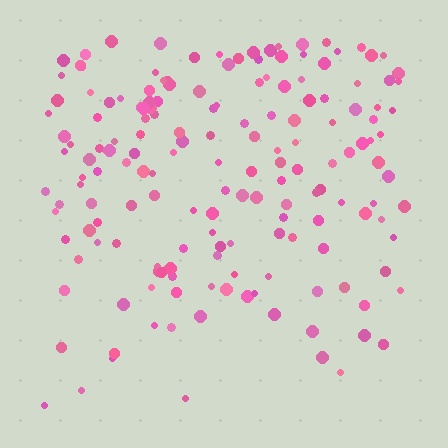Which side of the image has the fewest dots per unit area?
The bottom.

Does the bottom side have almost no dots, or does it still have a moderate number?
Still a moderate number, just noticeably fewer than the top.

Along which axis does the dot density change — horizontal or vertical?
Vertical.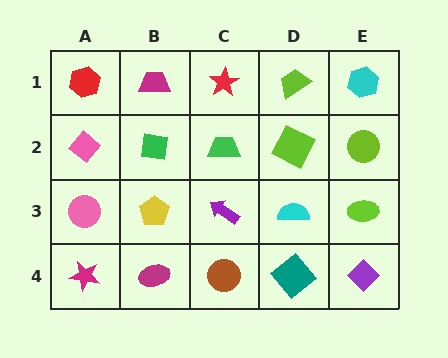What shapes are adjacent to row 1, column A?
A pink diamond (row 2, column A), a magenta trapezoid (row 1, column B).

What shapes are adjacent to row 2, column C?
A red star (row 1, column C), a purple arrow (row 3, column C), a green square (row 2, column B), a lime square (row 2, column D).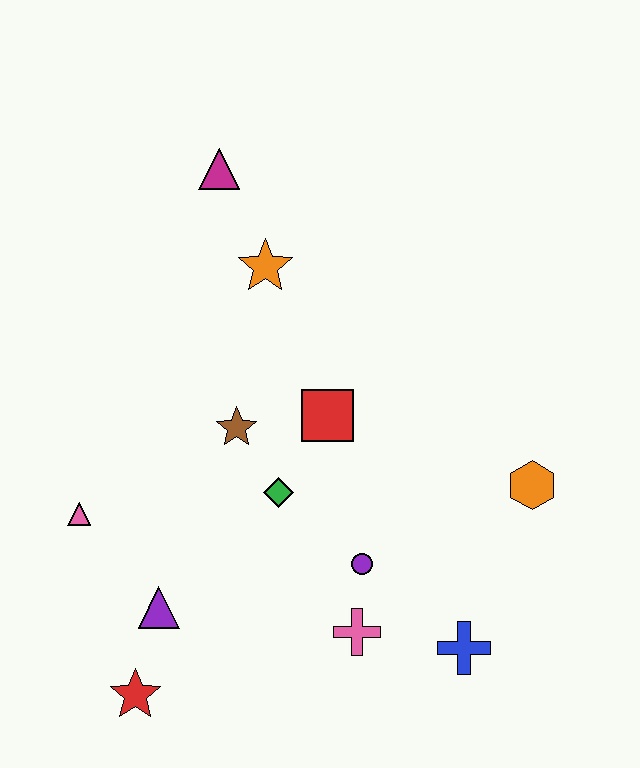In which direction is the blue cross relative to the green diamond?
The blue cross is to the right of the green diamond.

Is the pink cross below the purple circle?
Yes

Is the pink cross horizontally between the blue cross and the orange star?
Yes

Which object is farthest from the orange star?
The red star is farthest from the orange star.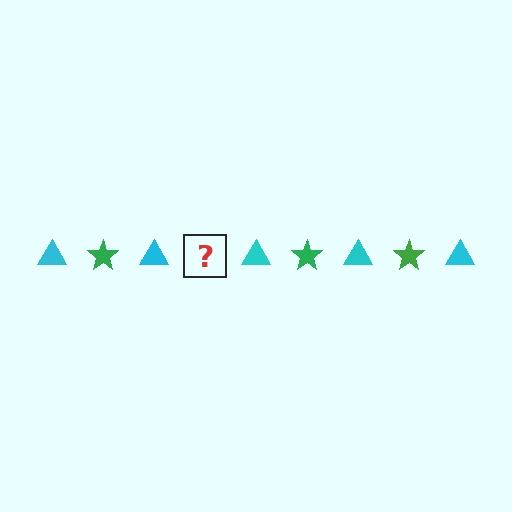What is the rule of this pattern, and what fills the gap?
The rule is that the pattern alternates between cyan triangle and green star. The gap should be filled with a green star.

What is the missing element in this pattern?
The missing element is a green star.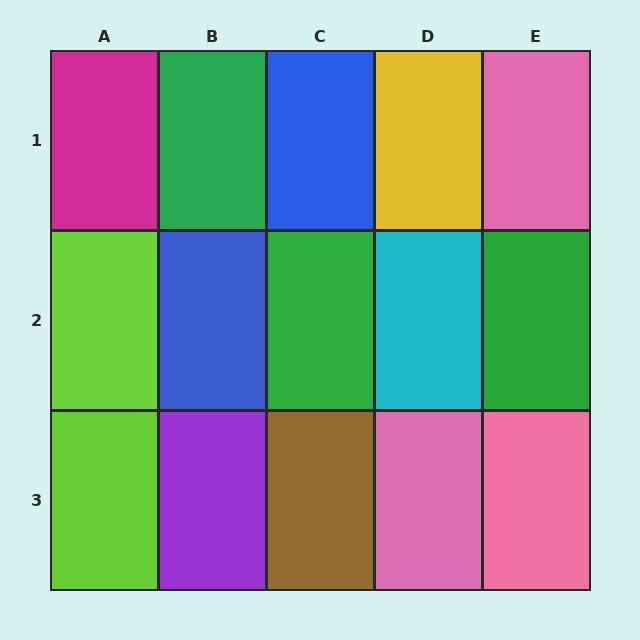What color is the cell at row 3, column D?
Pink.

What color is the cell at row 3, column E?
Pink.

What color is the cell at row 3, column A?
Lime.